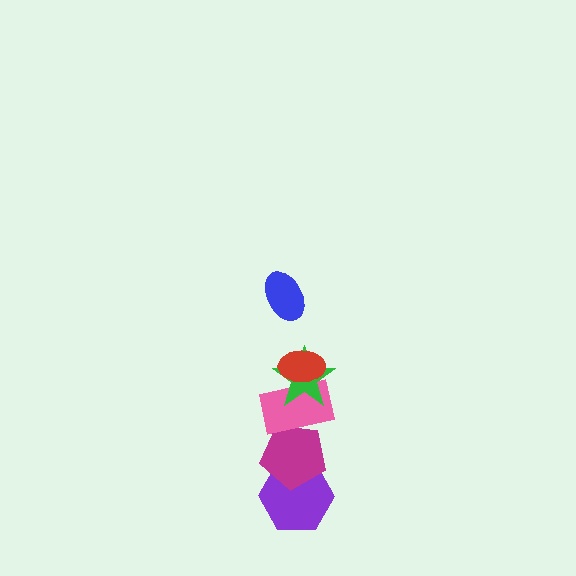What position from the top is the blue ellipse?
The blue ellipse is 1st from the top.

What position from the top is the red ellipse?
The red ellipse is 2nd from the top.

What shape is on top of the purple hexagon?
The magenta pentagon is on top of the purple hexagon.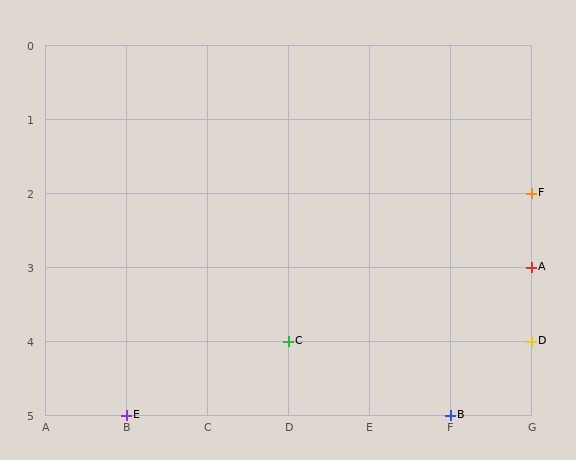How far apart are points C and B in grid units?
Points C and B are 2 columns and 1 row apart (about 2.2 grid units diagonally).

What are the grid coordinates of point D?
Point D is at grid coordinates (G, 4).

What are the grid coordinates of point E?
Point E is at grid coordinates (B, 5).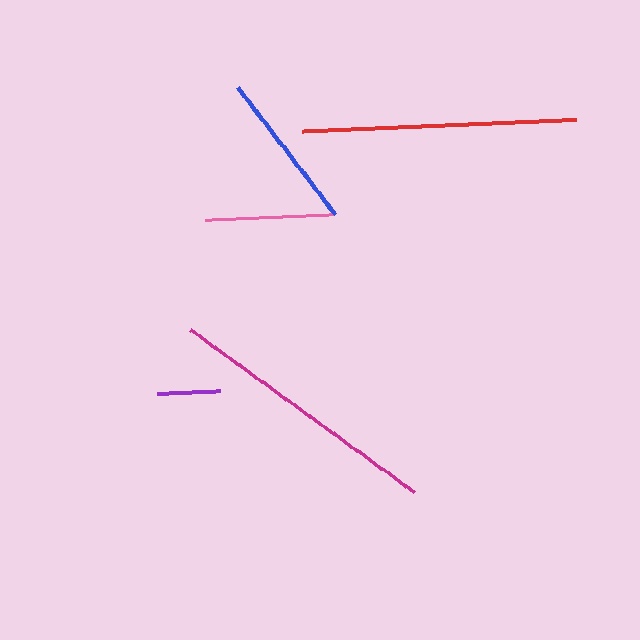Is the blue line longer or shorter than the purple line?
The blue line is longer than the purple line.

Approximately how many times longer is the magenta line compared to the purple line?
The magenta line is approximately 4.4 times the length of the purple line.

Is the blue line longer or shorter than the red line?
The red line is longer than the blue line.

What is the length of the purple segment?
The purple segment is approximately 63 pixels long.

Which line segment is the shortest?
The purple line is the shortest at approximately 63 pixels.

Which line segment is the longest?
The magenta line is the longest at approximately 277 pixels.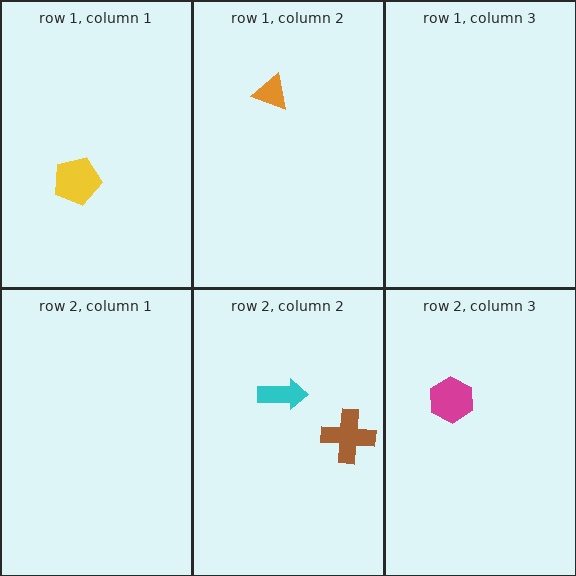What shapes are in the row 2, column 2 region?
The brown cross, the cyan arrow.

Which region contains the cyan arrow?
The row 2, column 2 region.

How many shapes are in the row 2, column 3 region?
1.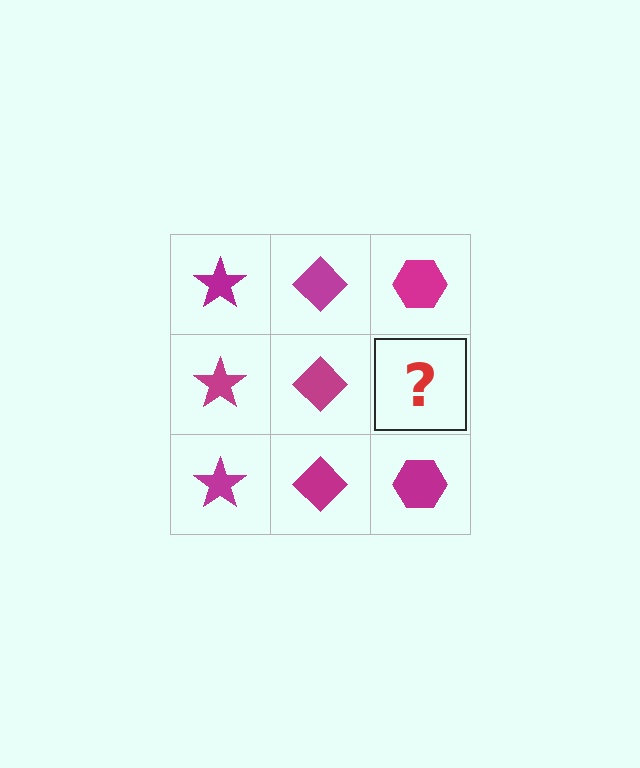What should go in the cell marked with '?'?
The missing cell should contain a magenta hexagon.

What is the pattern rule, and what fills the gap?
The rule is that each column has a consistent shape. The gap should be filled with a magenta hexagon.